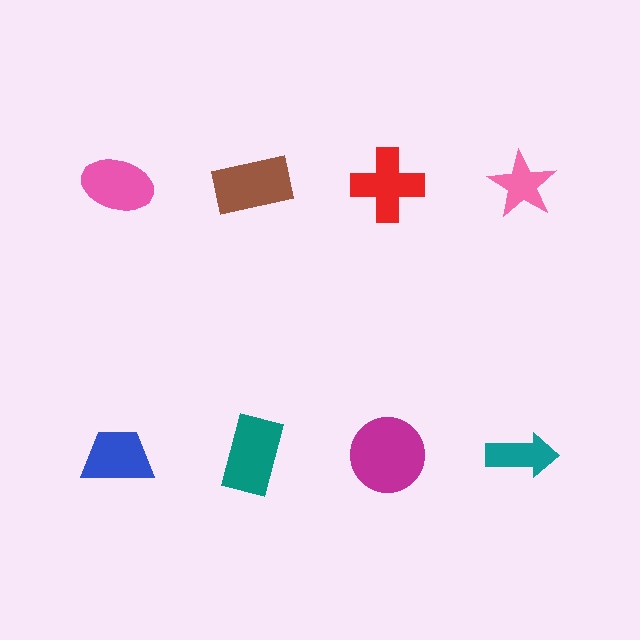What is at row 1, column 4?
A pink star.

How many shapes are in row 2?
4 shapes.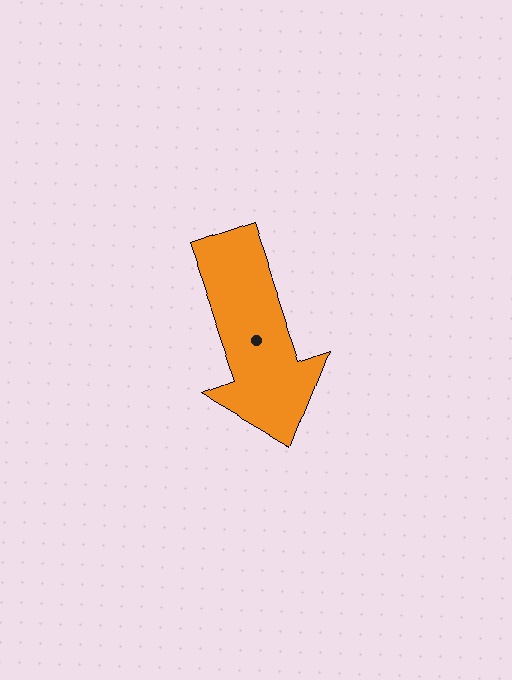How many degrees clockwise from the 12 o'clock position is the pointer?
Approximately 161 degrees.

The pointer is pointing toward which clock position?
Roughly 5 o'clock.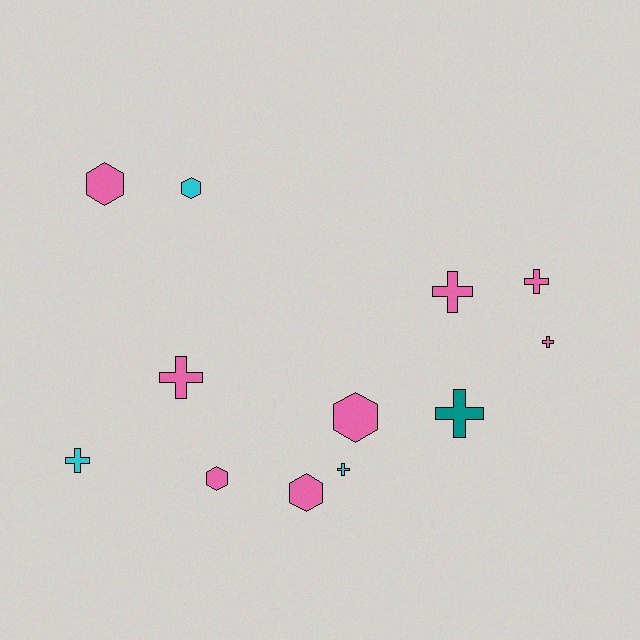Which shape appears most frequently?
Cross, with 7 objects.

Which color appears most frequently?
Pink, with 8 objects.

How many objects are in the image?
There are 12 objects.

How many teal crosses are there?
There is 1 teal cross.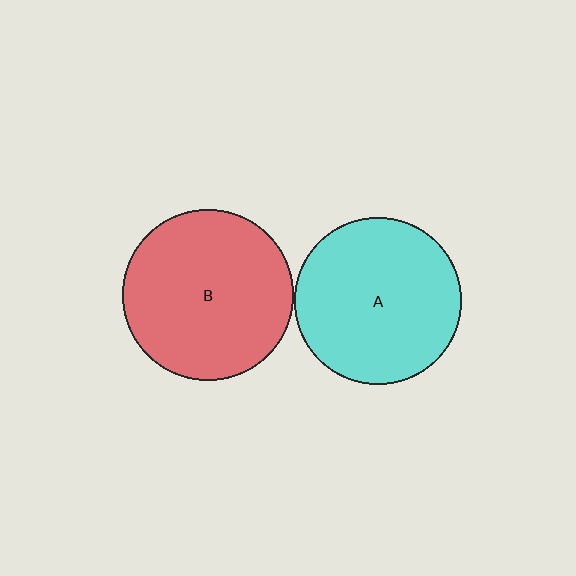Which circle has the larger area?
Circle B (red).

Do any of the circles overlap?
No, none of the circles overlap.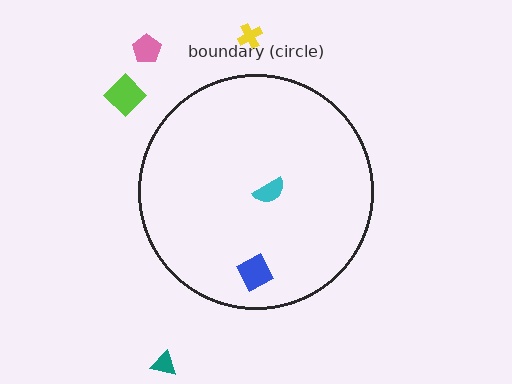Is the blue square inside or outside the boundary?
Inside.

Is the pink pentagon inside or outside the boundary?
Outside.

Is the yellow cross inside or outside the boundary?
Outside.